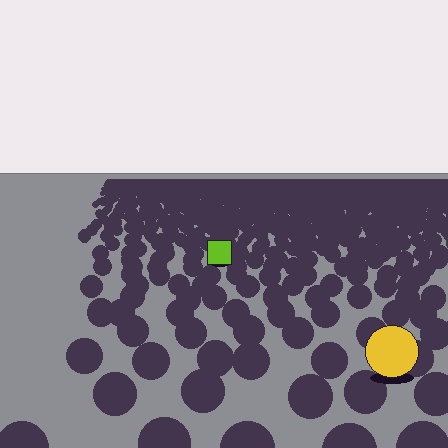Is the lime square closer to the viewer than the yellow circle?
No. The yellow circle is closer — you can tell from the texture gradient: the ground texture is coarser near it.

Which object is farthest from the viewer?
The lime square is farthest from the viewer. It appears smaller and the ground texture around it is denser.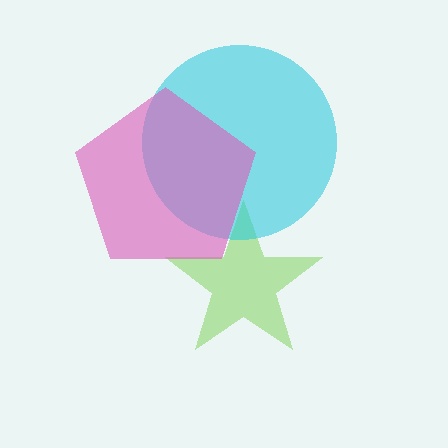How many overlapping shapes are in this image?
There are 3 overlapping shapes in the image.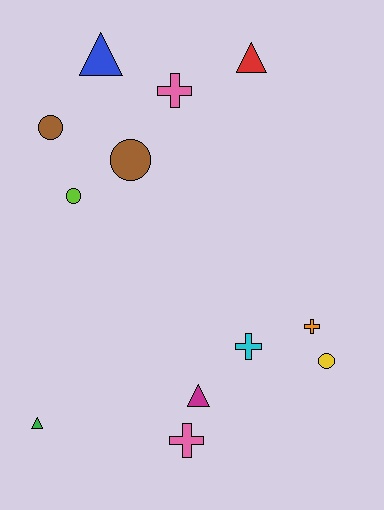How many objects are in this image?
There are 12 objects.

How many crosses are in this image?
There are 4 crosses.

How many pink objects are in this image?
There are 2 pink objects.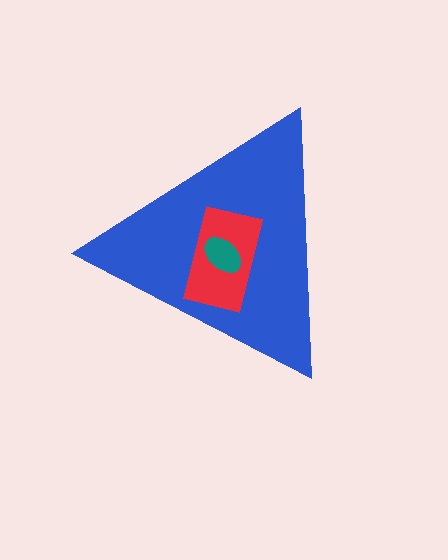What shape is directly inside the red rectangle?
The teal ellipse.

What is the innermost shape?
The teal ellipse.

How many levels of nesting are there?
3.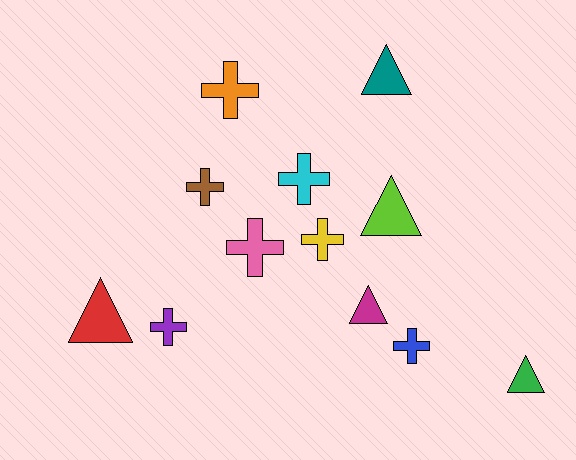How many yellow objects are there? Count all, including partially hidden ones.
There is 1 yellow object.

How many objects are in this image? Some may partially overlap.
There are 12 objects.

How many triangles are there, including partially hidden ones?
There are 5 triangles.